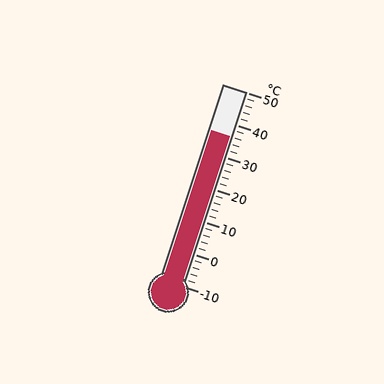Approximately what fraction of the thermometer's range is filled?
The thermometer is filled to approximately 75% of its range.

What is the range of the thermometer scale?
The thermometer scale ranges from -10°C to 50°C.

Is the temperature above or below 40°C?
The temperature is below 40°C.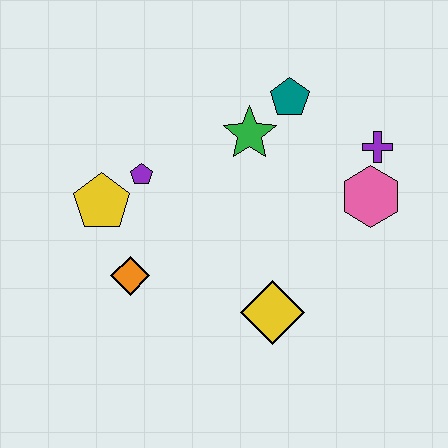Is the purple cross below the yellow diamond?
No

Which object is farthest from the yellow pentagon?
The purple cross is farthest from the yellow pentagon.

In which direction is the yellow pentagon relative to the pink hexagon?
The yellow pentagon is to the left of the pink hexagon.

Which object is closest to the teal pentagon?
The green star is closest to the teal pentagon.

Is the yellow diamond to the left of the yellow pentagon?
No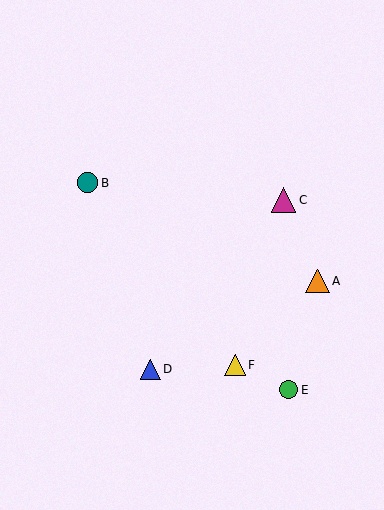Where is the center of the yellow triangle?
The center of the yellow triangle is at (235, 365).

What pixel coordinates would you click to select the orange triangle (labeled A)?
Click at (317, 281) to select the orange triangle A.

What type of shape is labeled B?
Shape B is a teal circle.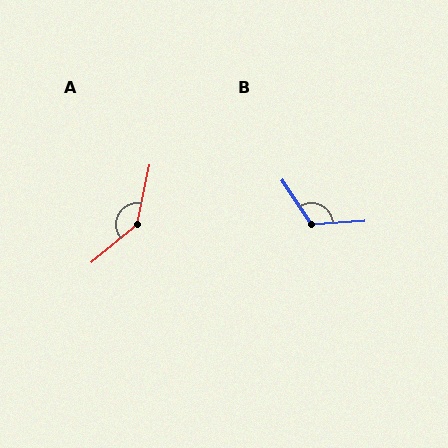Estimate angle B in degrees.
Approximately 120 degrees.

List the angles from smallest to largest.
B (120°), A (141°).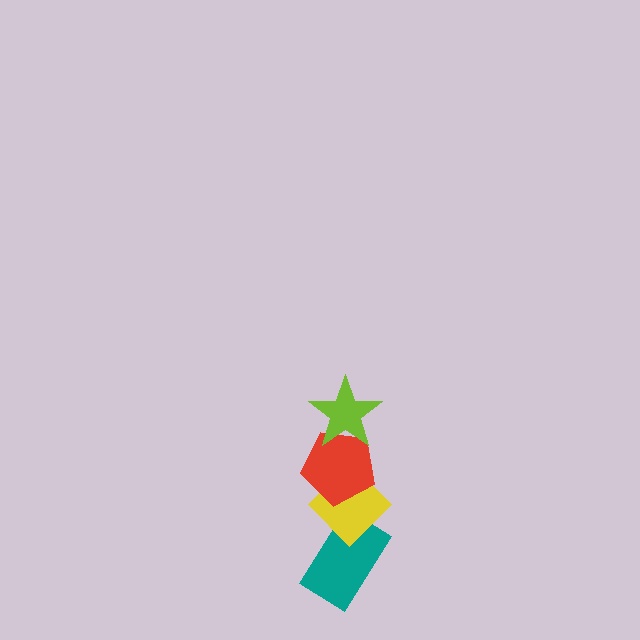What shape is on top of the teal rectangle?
The yellow diamond is on top of the teal rectangle.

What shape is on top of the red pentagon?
The lime star is on top of the red pentagon.